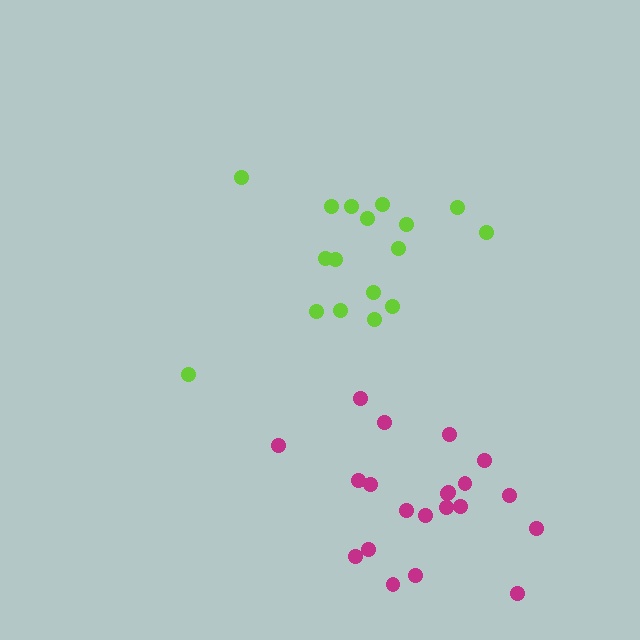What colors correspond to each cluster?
The clusters are colored: lime, magenta.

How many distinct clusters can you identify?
There are 2 distinct clusters.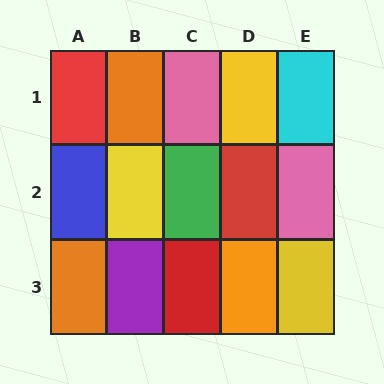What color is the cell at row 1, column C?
Pink.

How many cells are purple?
1 cell is purple.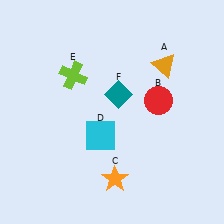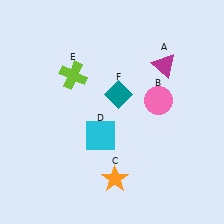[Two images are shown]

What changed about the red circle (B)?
In Image 1, B is red. In Image 2, it changed to pink.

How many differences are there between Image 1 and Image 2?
There are 2 differences between the two images.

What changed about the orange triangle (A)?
In Image 1, A is orange. In Image 2, it changed to magenta.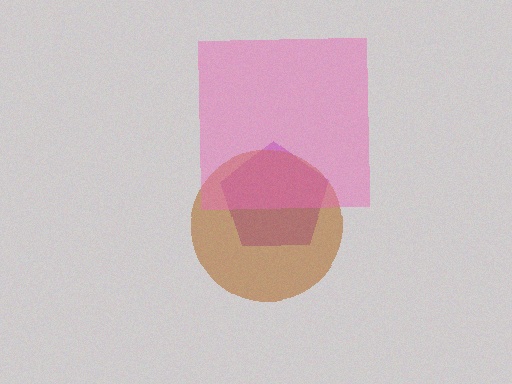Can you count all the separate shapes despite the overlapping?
Yes, there are 3 separate shapes.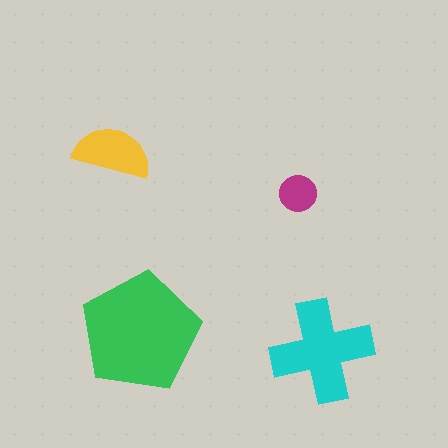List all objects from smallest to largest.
The magenta circle, the yellow semicircle, the cyan cross, the green pentagon.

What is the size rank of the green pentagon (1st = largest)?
1st.